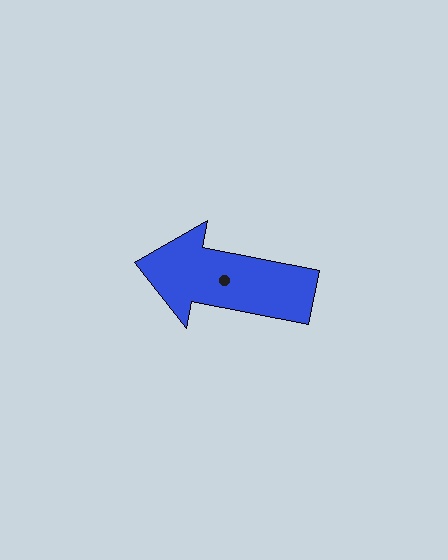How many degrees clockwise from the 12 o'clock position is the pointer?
Approximately 281 degrees.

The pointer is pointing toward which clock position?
Roughly 9 o'clock.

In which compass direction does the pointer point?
West.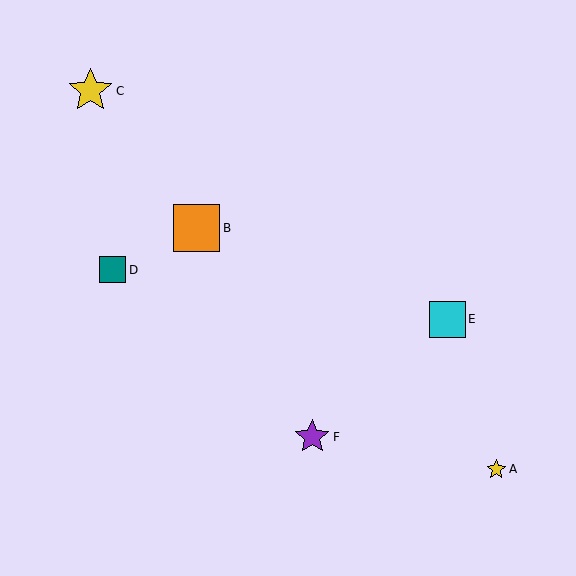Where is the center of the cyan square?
The center of the cyan square is at (447, 319).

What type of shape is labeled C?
Shape C is a yellow star.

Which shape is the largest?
The orange square (labeled B) is the largest.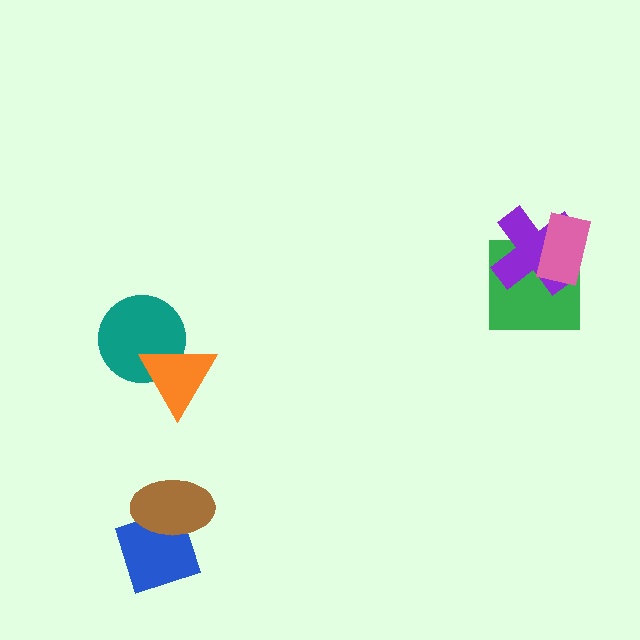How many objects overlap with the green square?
2 objects overlap with the green square.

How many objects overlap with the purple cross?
2 objects overlap with the purple cross.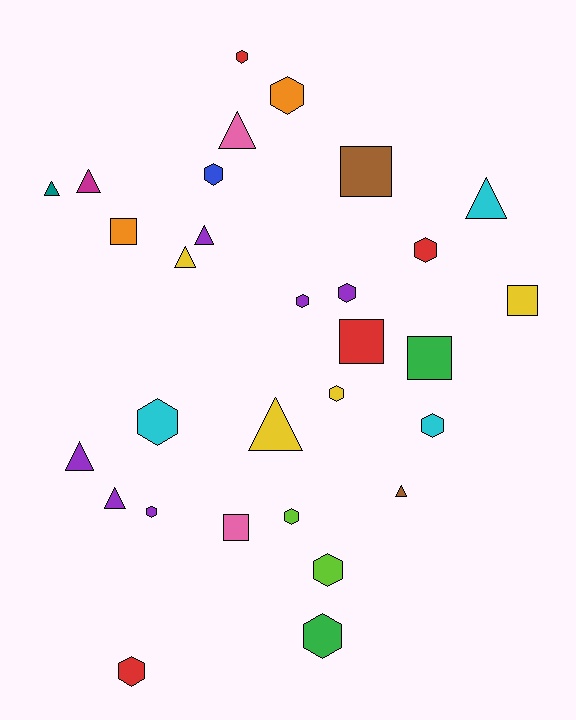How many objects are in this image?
There are 30 objects.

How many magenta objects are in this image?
There is 1 magenta object.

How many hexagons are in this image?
There are 14 hexagons.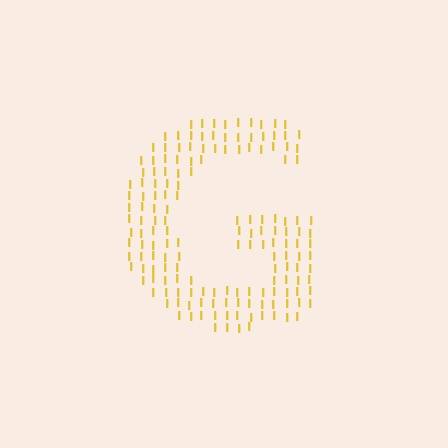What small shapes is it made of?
It is made of small letter I's.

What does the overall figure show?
The overall figure shows the letter G.